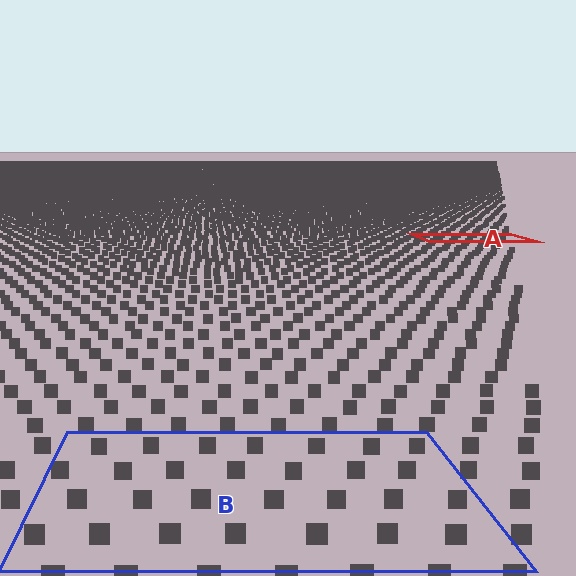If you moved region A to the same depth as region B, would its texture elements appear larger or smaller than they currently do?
They would appear larger. At a closer depth, the same texture elements are projected at a bigger on-screen size.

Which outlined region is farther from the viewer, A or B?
Region A is farther from the viewer — the texture elements inside it appear smaller and more densely packed.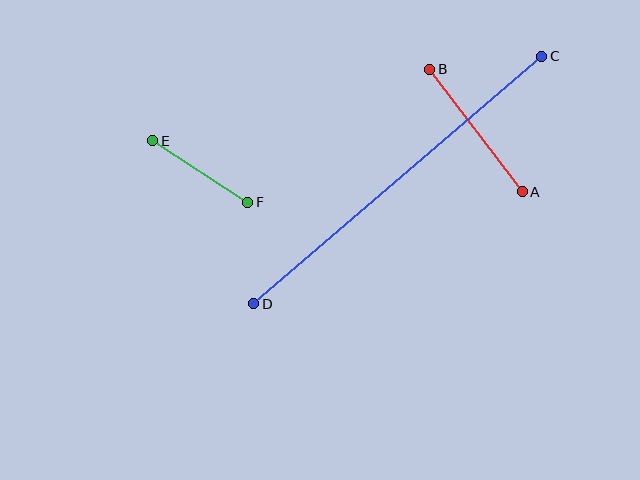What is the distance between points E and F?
The distance is approximately 113 pixels.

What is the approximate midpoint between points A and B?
The midpoint is at approximately (476, 130) pixels.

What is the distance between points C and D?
The distance is approximately 380 pixels.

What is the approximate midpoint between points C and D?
The midpoint is at approximately (398, 180) pixels.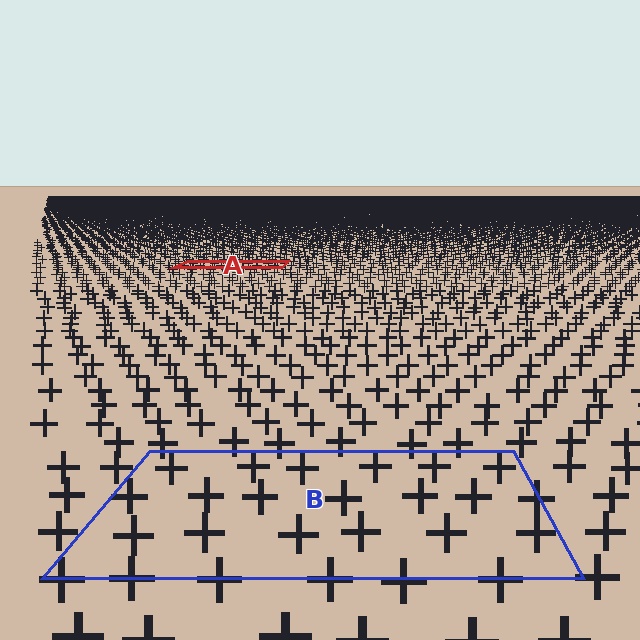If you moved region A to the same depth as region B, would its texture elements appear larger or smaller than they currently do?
They would appear larger. At a closer depth, the same texture elements are projected at a bigger on-screen size.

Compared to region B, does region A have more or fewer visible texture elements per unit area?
Region A has more texture elements per unit area — they are packed more densely because it is farther away.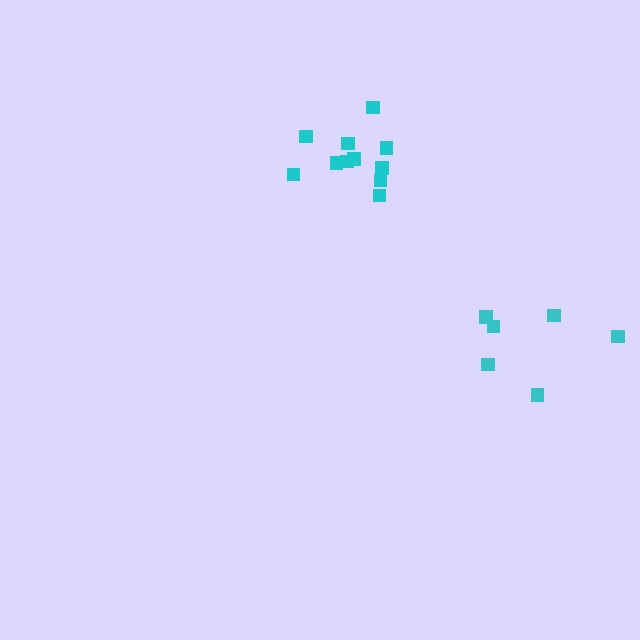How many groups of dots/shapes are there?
There are 2 groups.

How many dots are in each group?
Group 1: 11 dots, Group 2: 6 dots (17 total).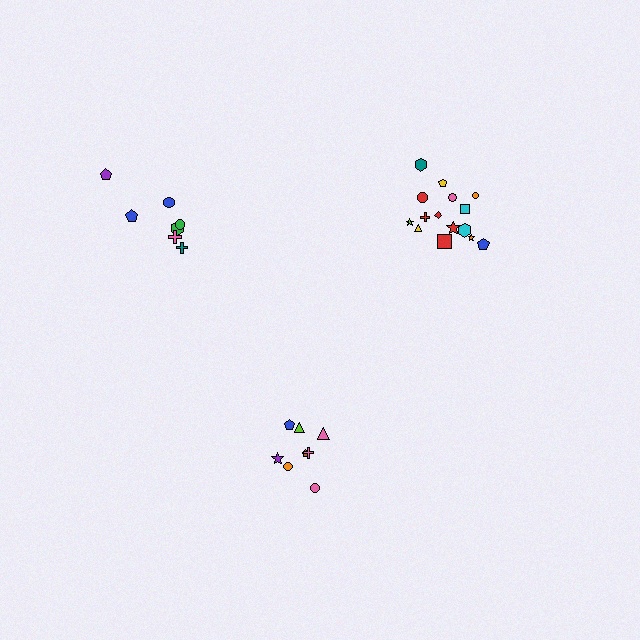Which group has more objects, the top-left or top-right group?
The top-right group.